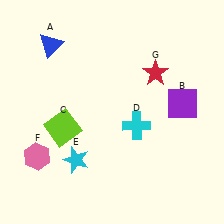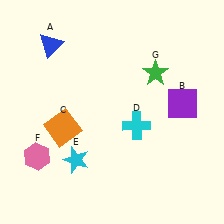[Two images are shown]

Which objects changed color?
C changed from lime to orange. G changed from red to green.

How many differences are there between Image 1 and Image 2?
There are 2 differences between the two images.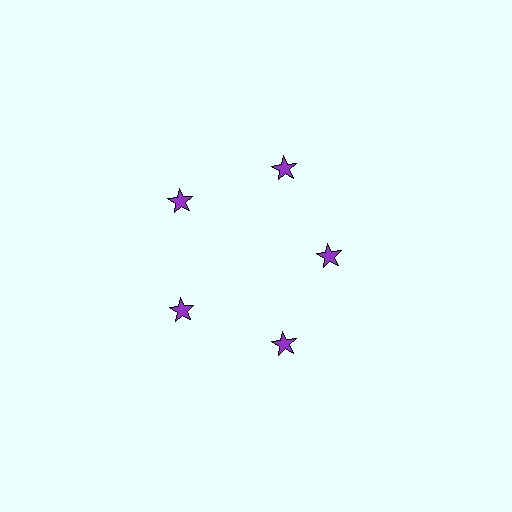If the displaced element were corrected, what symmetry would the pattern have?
It would have 5-fold rotational symmetry — the pattern would map onto itself every 72 degrees.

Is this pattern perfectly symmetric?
No. The 5 purple stars are arranged in a ring, but one element near the 3 o'clock position is pulled inward toward the center, breaking the 5-fold rotational symmetry.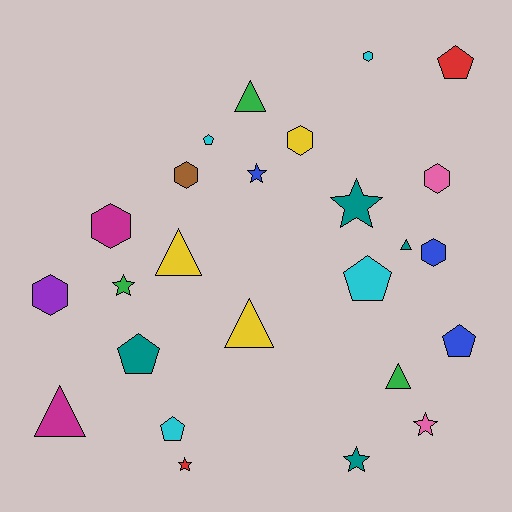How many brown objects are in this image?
There is 1 brown object.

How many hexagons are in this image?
There are 7 hexagons.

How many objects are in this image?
There are 25 objects.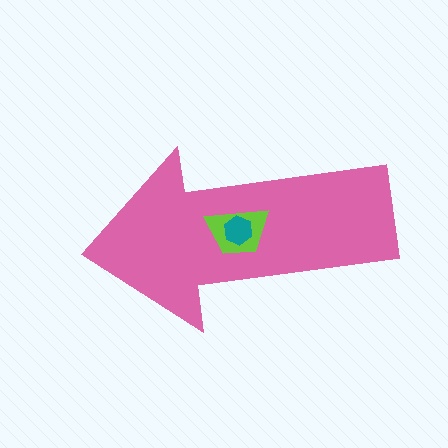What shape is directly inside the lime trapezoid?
The teal hexagon.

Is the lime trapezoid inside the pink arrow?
Yes.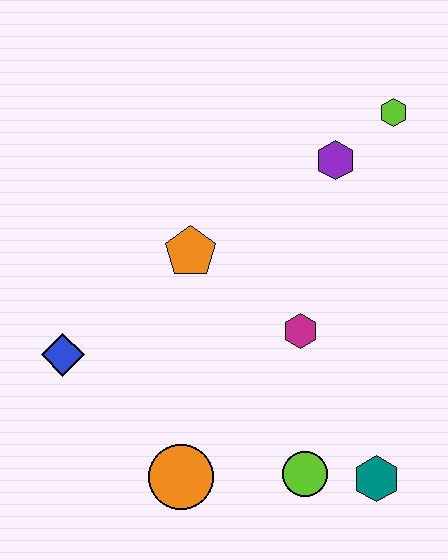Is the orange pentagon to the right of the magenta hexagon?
No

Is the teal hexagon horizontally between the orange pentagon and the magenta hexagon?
No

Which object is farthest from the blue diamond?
The lime hexagon is farthest from the blue diamond.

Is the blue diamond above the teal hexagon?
Yes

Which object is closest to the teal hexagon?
The lime circle is closest to the teal hexagon.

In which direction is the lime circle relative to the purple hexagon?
The lime circle is below the purple hexagon.